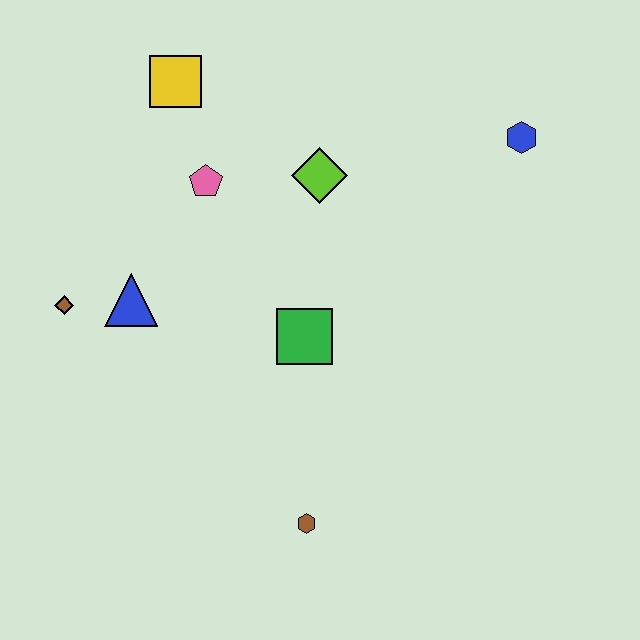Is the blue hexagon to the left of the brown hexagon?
No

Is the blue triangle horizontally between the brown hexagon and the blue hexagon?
No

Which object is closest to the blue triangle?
The brown diamond is closest to the blue triangle.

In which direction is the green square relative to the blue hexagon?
The green square is to the left of the blue hexagon.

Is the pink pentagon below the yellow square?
Yes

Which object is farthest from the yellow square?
The brown hexagon is farthest from the yellow square.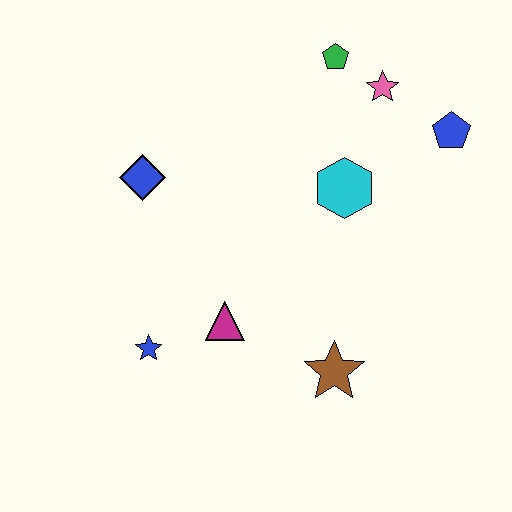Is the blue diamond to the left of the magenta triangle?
Yes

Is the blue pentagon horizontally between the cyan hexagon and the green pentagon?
No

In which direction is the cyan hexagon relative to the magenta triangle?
The cyan hexagon is above the magenta triangle.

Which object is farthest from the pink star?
The blue star is farthest from the pink star.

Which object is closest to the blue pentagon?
The pink star is closest to the blue pentagon.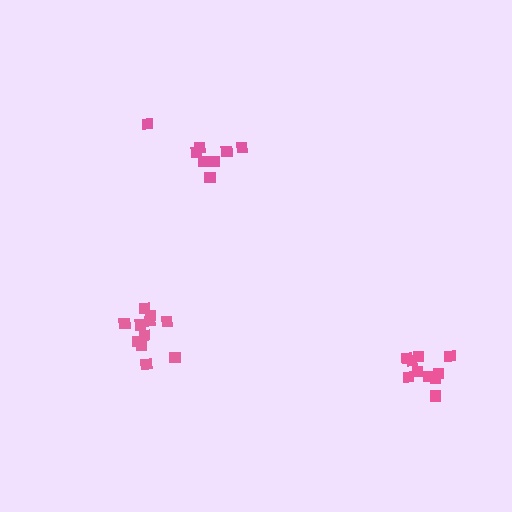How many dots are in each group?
Group 1: 8 dots, Group 2: 11 dots, Group 3: 10 dots (29 total).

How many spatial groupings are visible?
There are 3 spatial groupings.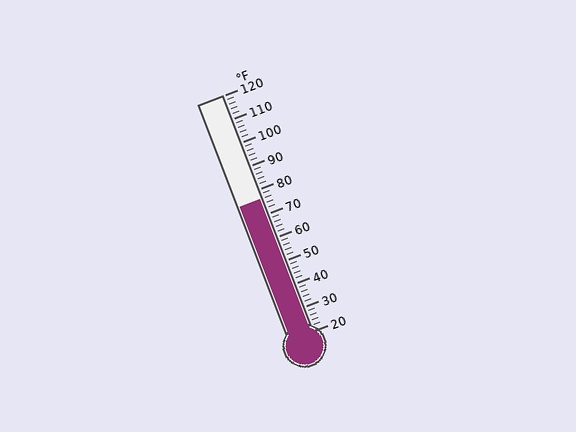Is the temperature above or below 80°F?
The temperature is below 80°F.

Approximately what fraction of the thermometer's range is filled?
The thermometer is filled to approximately 55% of its range.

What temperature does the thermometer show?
The thermometer shows approximately 76°F.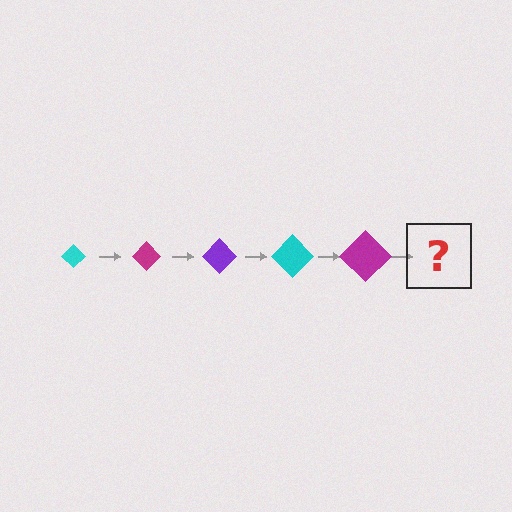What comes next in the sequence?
The next element should be a purple diamond, larger than the previous one.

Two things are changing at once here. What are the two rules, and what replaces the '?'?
The two rules are that the diamond grows larger each step and the color cycles through cyan, magenta, and purple. The '?' should be a purple diamond, larger than the previous one.